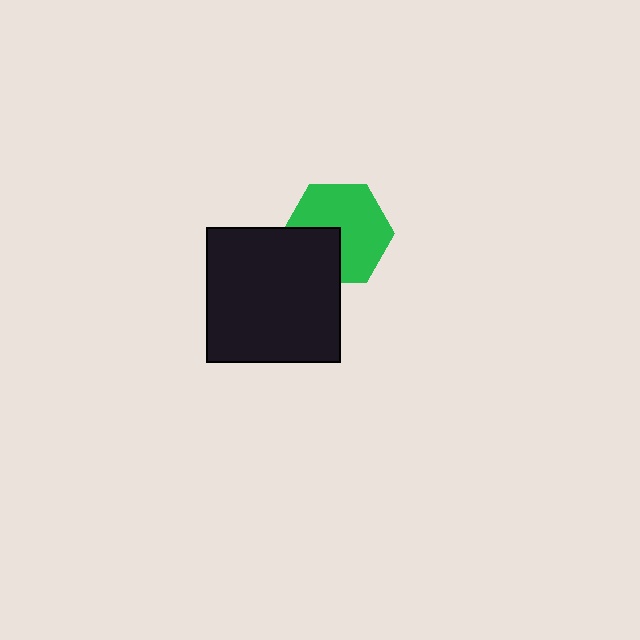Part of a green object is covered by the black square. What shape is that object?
It is a hexagon.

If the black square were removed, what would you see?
You would see the complete green hexagon.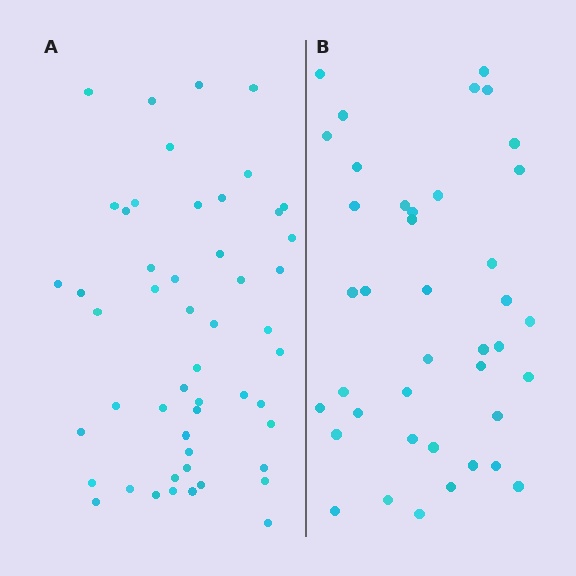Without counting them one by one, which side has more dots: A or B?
Region A (the left region) has more dots.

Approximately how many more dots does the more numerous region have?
Region A has roughly 12 or so more dots than region B.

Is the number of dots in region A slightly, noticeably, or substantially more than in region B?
Region A has noticeably more, but not dramatically so. The ratio is roughly 1.3 to 1.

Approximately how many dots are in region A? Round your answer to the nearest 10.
About 50 dots. (The exact count is 51, which rounds to 50.)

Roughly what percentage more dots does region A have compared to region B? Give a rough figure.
About 30% more.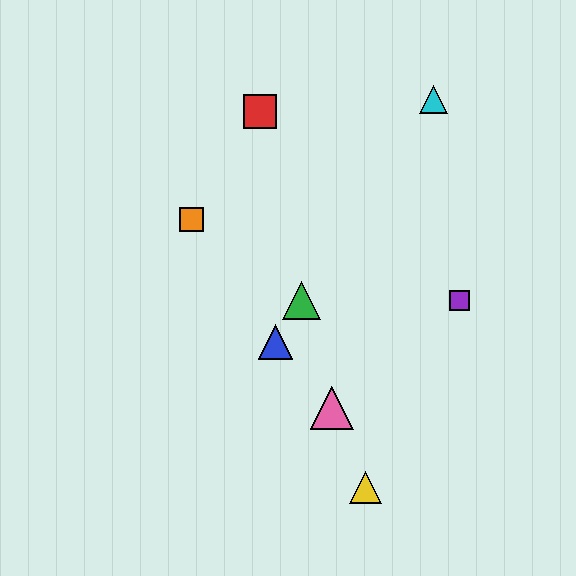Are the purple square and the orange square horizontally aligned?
No, the purple square is at y≈300 and the orange square is at y≈219.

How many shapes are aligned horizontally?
2 shapes (the green triangle, the purple square) are aligned horizontally.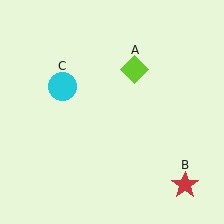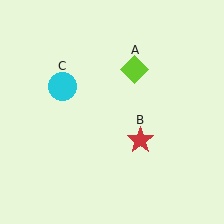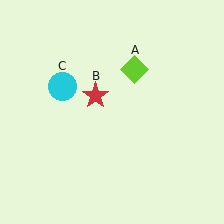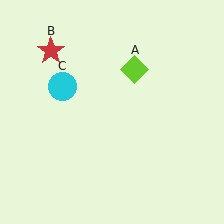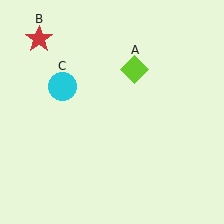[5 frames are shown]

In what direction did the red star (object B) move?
The red star (object B) moved up and to the left.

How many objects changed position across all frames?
1 object changed position: red star (object B).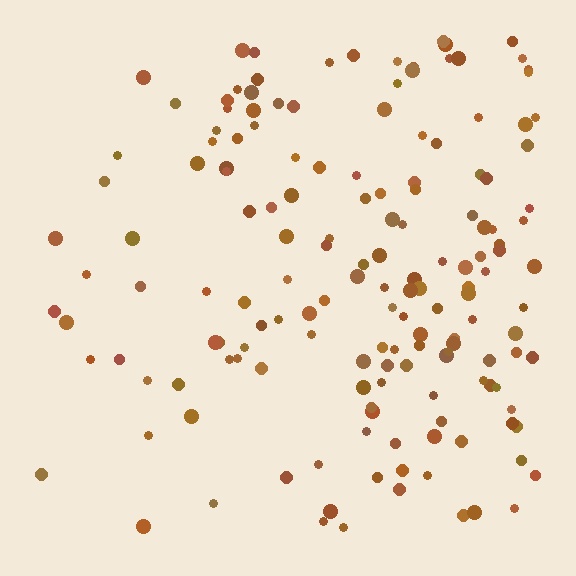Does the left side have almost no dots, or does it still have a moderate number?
Still a moderate number, just noticeably fewer than the right.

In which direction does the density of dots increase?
From left to right, with the right side densest.